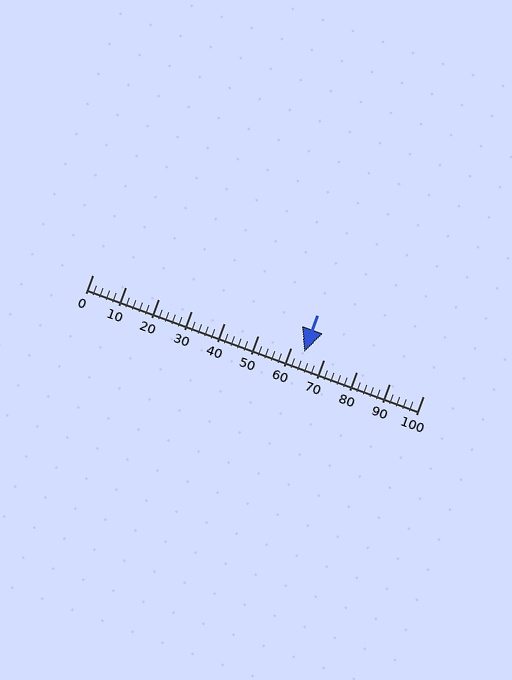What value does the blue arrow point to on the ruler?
The blue arrow points to approximately 64.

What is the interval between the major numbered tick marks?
The major tick marks are spaced 10 units apart.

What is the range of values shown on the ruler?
The ruler shows values from 0 to 100.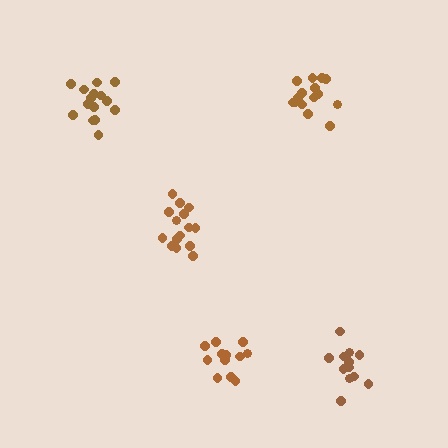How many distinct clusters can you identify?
There are 5 distinct clusters.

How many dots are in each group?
Group 1: 15 dots, Group 2: 15 dots, Group 3: 12 dots, Group 4: 15 dots, Group 5: 12 dots (69 total).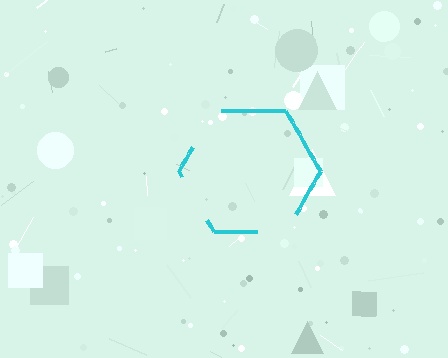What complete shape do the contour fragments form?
The contour fragments form a hexagon.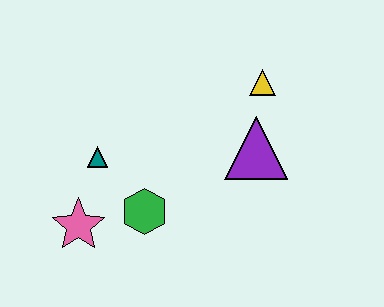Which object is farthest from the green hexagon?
The yellow triangle is farthest from the green hexagon.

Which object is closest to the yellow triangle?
The purple triangle is closest to the yellow triangle.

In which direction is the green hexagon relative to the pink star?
The green hexagon is to the right of the pink star.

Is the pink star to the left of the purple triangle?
Yes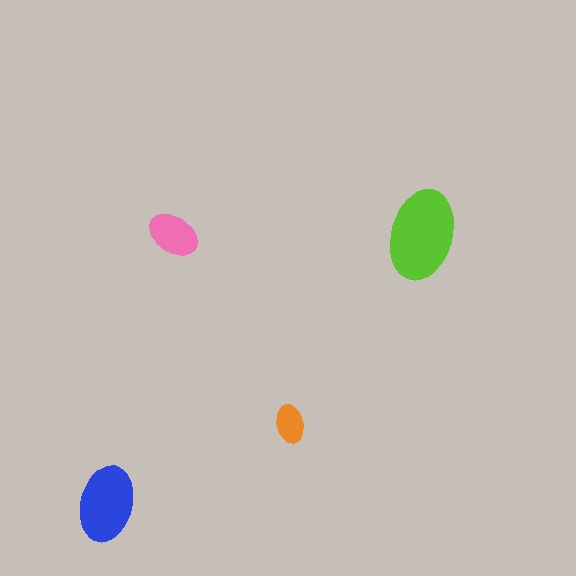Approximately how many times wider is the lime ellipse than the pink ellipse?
About 1.5 times wider.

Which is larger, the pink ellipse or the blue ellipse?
The blue one.